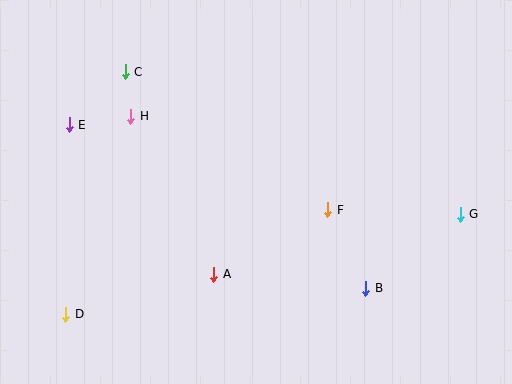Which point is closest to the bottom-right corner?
Point B is closest to the bottom-right corner.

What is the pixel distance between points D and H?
The distance between D and H is 208 pixels.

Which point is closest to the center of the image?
Point F at (328, 210) is closest to the center.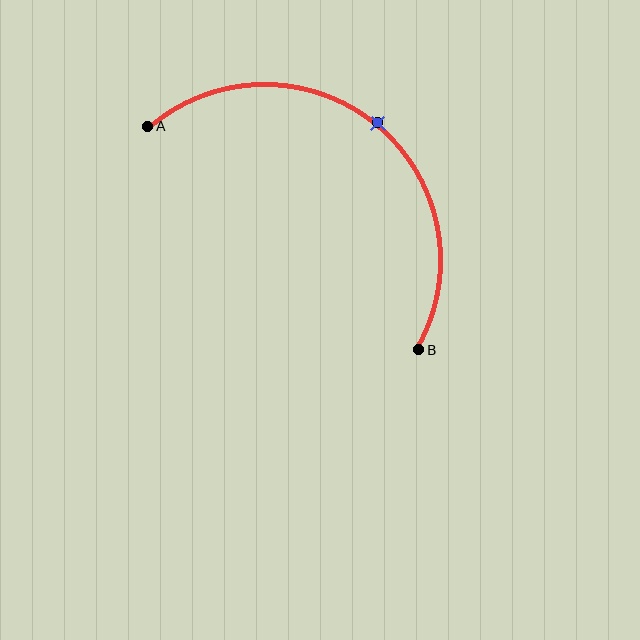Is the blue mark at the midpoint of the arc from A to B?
Yes. The blue mark lies on the arc at equal arc-length from both A and B — it is the arc midpoint.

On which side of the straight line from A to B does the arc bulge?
The arc bulges above and to the right of the straight line connecting A and B.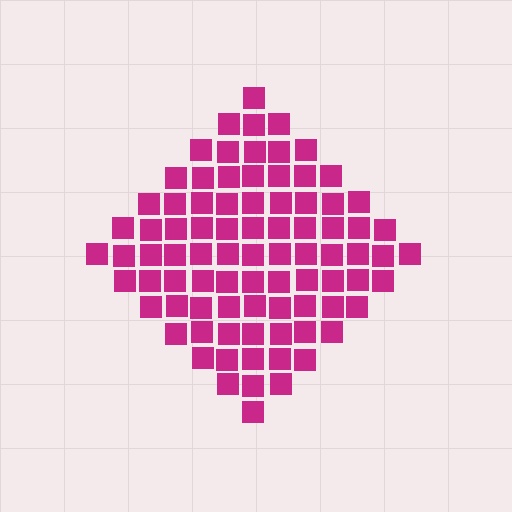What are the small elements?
The small elements are squares.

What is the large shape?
The large shape is a diamond.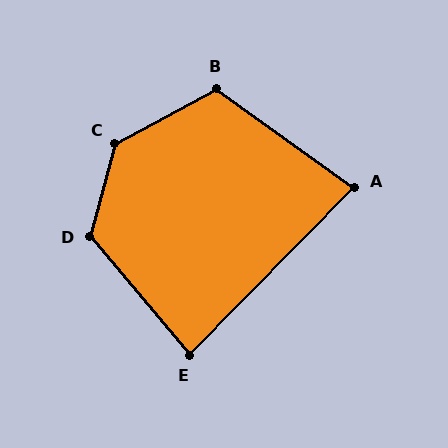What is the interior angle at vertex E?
Approximately 85 degrees (acute).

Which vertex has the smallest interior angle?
A, at approximately 81 degrees.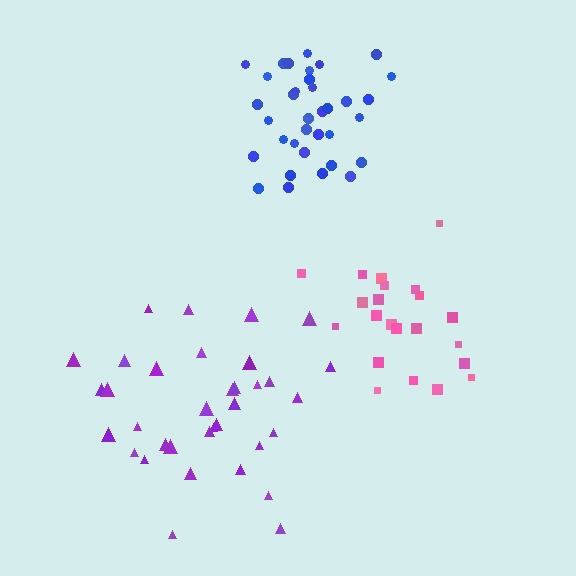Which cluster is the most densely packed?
Blue.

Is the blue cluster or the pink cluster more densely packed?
Blue.